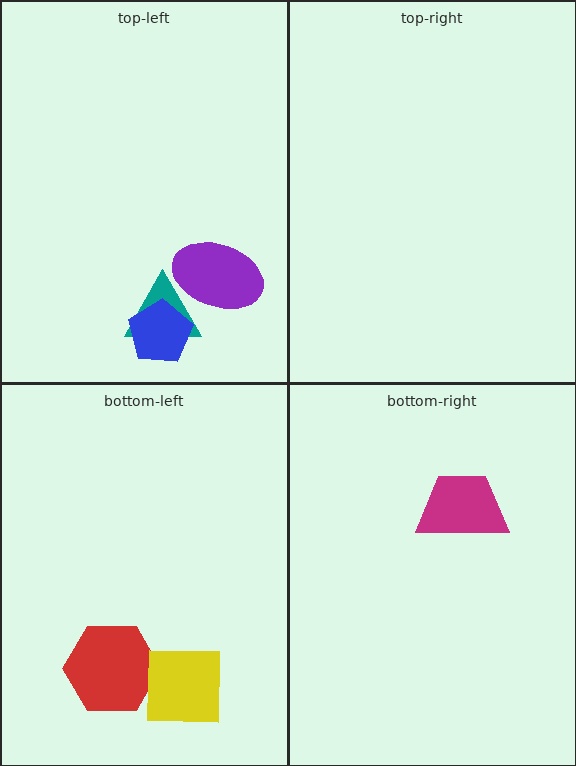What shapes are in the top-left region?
The purple ellipse, the teal triangle, the blue pentagon.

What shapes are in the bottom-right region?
The magenta trapezoid.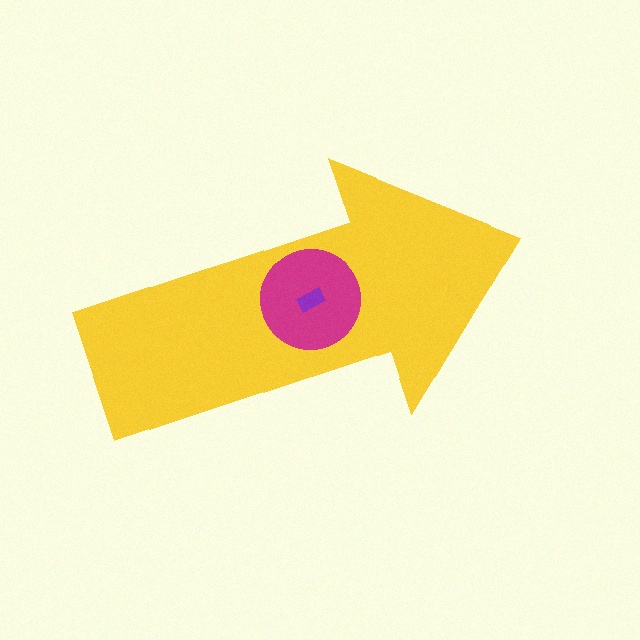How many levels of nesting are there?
3.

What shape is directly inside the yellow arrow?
The magenta circle.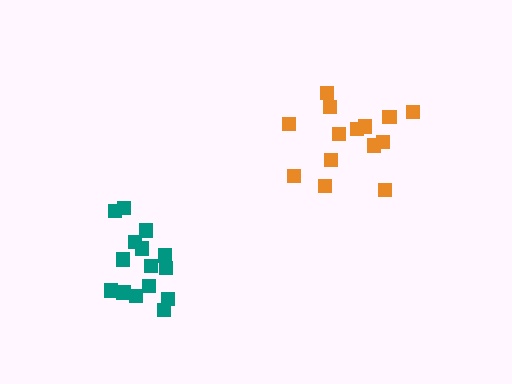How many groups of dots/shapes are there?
There are 2 groups.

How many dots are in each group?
Group 1: 14 dots, Group 2: 15 dots (29 total).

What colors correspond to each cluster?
The clusters are colored: orange, teal.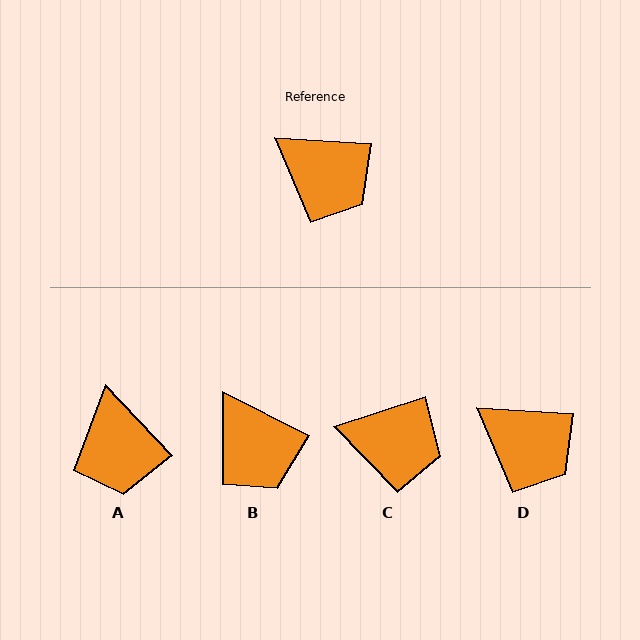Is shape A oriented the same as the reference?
No, it is off by about 44 degrees.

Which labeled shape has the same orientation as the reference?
D.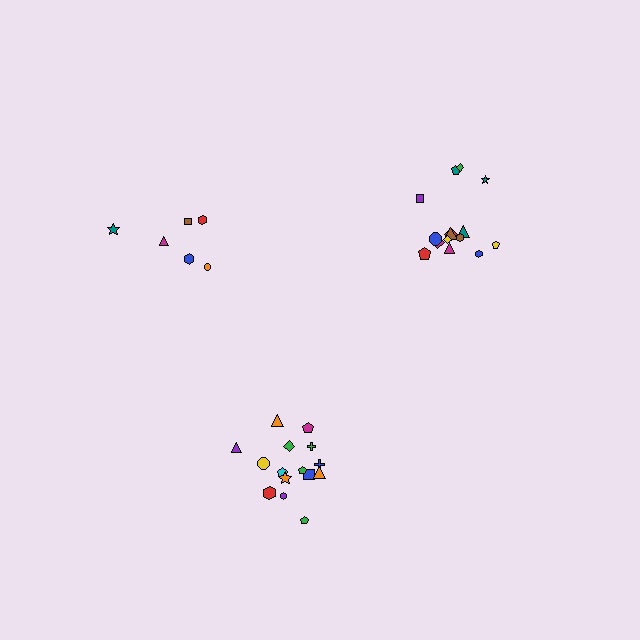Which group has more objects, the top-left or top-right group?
The top-right group.